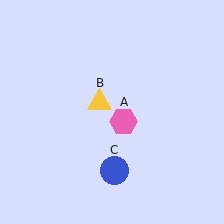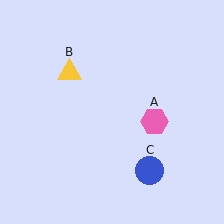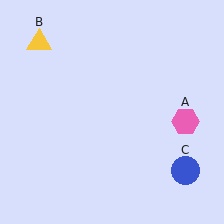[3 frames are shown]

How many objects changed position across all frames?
3 objects changed position: pink hexagon (object A), yellow triangle (object B), blue circle (object C).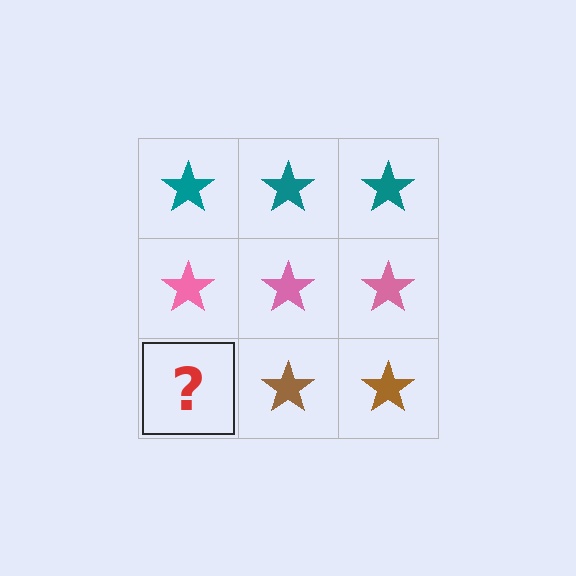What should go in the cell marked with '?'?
The missing cell should contain a brown star.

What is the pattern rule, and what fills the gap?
The rule is that each row has a consistent color. The gap should be filled with a brown star.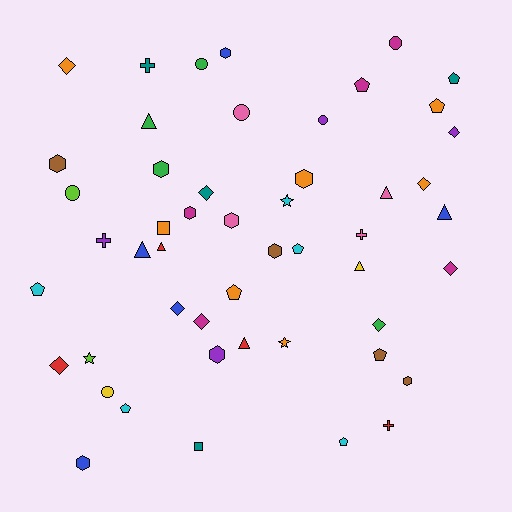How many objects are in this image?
There are 50 objects.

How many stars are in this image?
There are 3 stars.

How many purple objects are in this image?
There are 4 purple objects.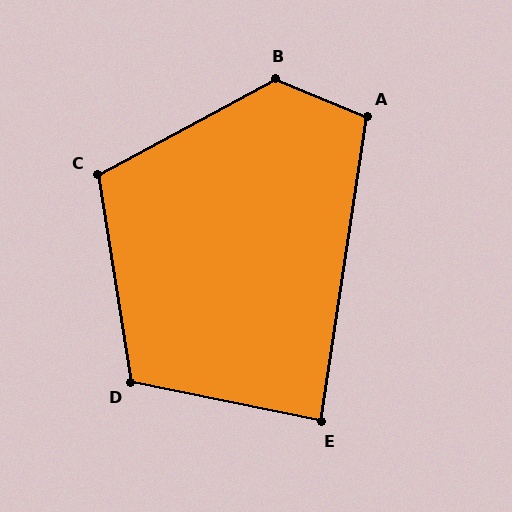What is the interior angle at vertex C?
Approximately 109 degrees (obtuse).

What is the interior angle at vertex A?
Approximately 104 degrees (obtuse).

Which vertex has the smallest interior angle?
E, at approximately 87 degrees.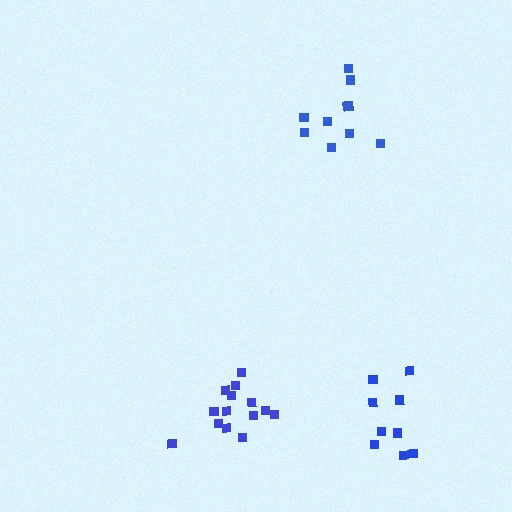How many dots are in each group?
Group 1: 9 dots, Group 2: 10 dots, Group 3: 14 dots (33 total).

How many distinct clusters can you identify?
There are 3 distinct clusters.